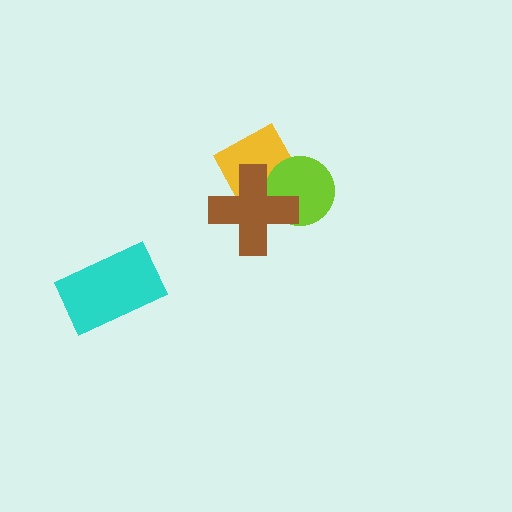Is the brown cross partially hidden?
No, no other shape covers it.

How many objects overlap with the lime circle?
2 objects overlap with the lime circle.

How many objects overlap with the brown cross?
2 objects overlap with the brown cross.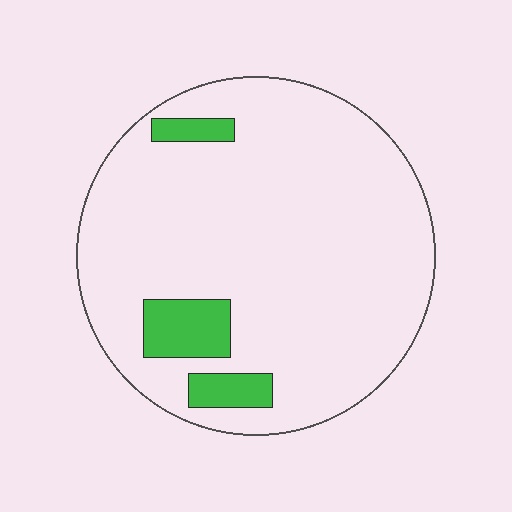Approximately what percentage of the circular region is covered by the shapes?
Approximately 10%.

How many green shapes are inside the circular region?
3.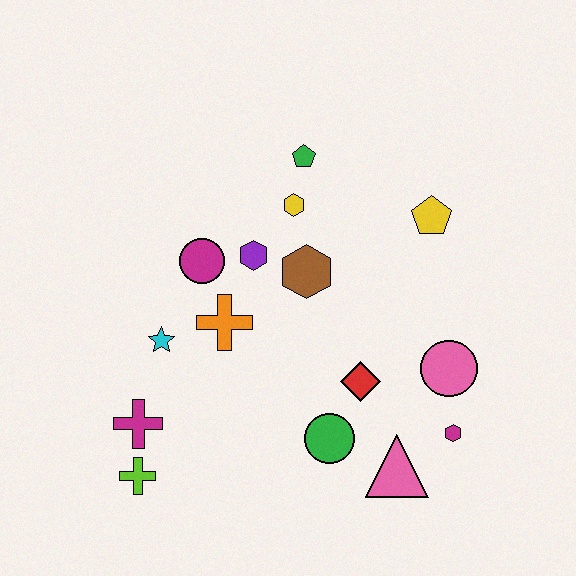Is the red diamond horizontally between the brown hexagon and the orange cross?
No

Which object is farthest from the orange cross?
The magenta hexagon is farthest from the orange cross.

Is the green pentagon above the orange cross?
Yes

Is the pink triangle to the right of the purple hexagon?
Yes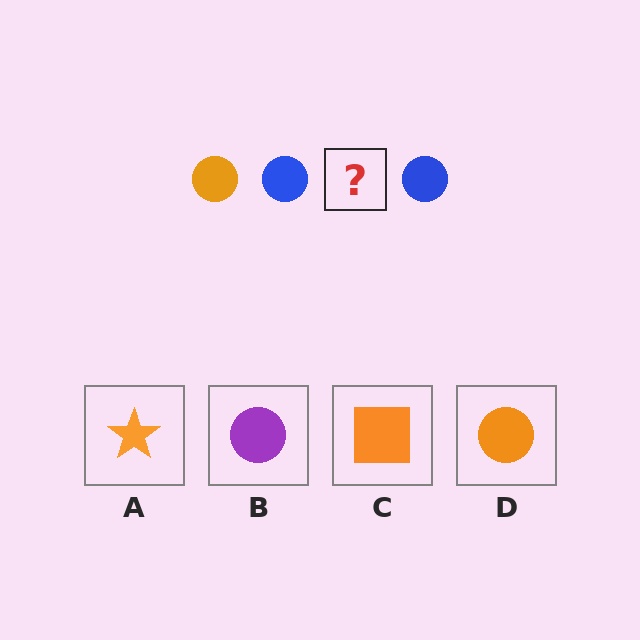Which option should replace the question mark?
Option D.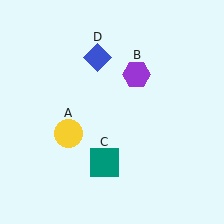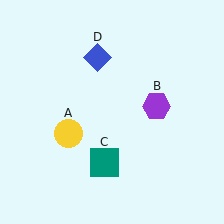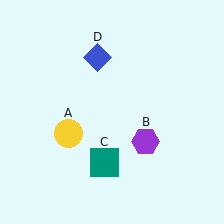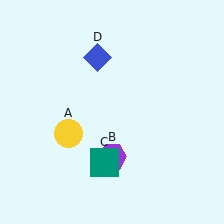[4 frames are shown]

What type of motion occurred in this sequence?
The purple hexagon (object B) rotated clockwise around the center of the scene.